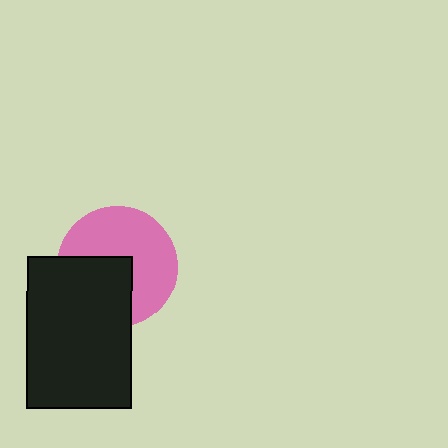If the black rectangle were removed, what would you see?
You would see the complete pink circle.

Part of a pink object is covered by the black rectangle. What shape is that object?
It is a circle.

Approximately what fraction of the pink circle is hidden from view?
Roughly 40% of the pink circle is hidden behind the black rectangle.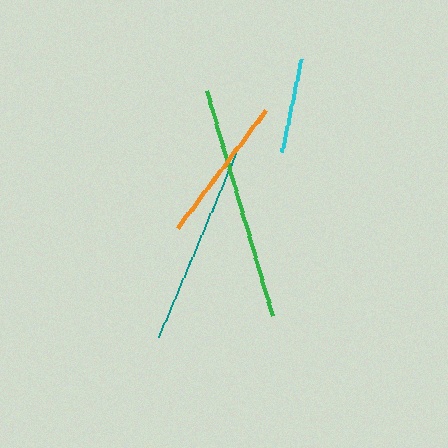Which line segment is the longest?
The green line is the longest at approximately 234 pixels.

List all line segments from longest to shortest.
From longest to shortest: green, teal, orange, cyan.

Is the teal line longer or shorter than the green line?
The green line is longer than the teal line.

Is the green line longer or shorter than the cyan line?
The green line is longer than the cyan line.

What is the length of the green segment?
The green segment is approximately 234 pixels long.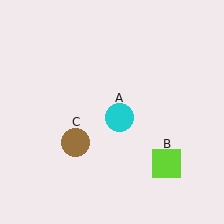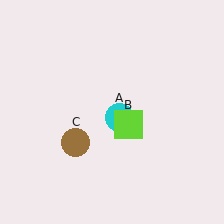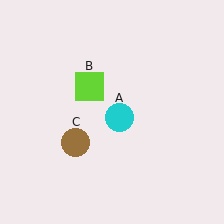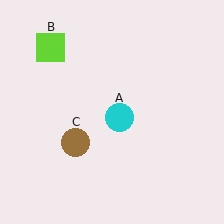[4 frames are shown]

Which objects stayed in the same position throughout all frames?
Cyan circle (object A) and brown circle (object C) remained stationary.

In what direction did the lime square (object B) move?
The lime square (object B) moved up and to the left.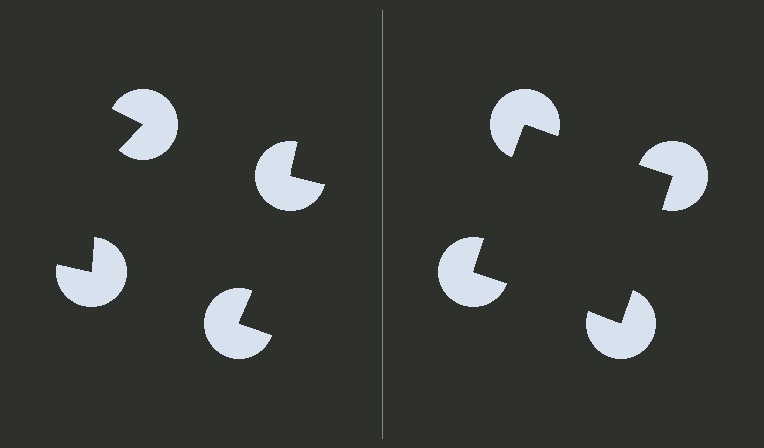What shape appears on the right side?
An illusory square.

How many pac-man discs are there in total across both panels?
8 — 4 on each side.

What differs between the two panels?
The pac-man discs are positioned identically on both sides; only the wedge orientations differ. On the right they align to a square; on the left they are misaligned.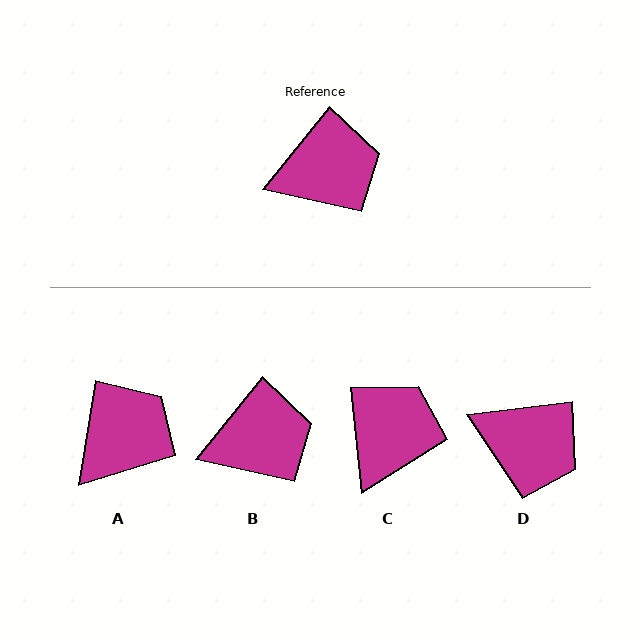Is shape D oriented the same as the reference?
No, it is off by about 44 degrees.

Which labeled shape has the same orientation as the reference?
B.